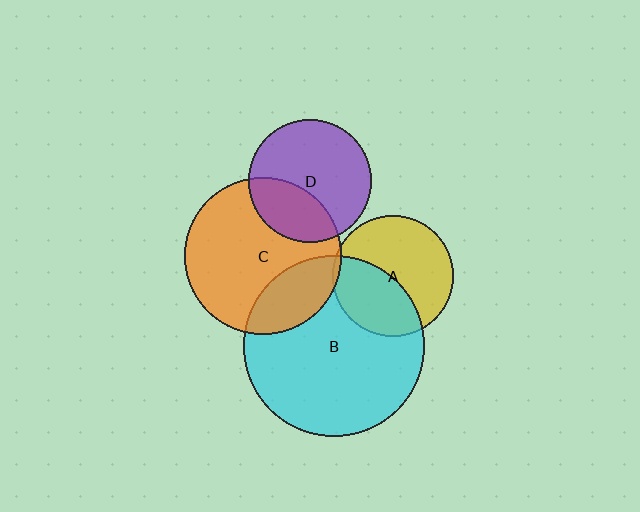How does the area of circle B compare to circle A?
Approximately 2.2 times.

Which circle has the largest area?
Circle B (cyan).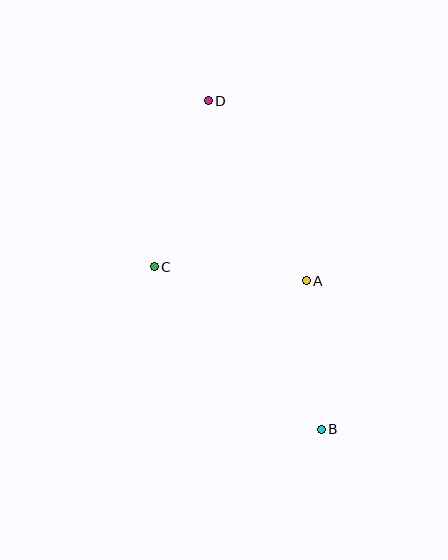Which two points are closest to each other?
Points A and B are closest to each other.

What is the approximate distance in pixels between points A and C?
The distance between A and C is approximately 153 pixels.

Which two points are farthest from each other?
Points B and D are farthest from each other.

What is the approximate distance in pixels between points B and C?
The distance between B and C is approximately 233 pixels.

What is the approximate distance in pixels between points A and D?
The distance between A and D is approximately 205 pixels.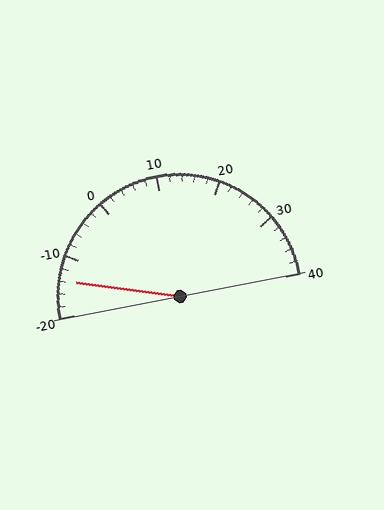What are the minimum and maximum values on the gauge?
The gauge ranges from -20 to 40.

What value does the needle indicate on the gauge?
The needle indicates approximately -14.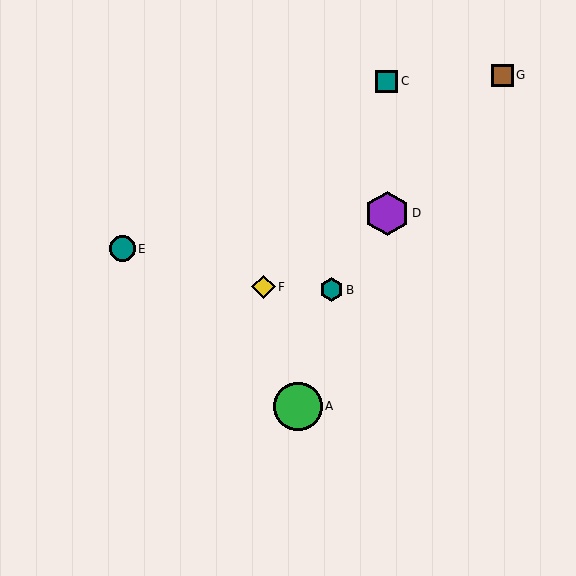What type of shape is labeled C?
Shape C is a teal square.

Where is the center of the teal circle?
The center of the teal circle is at (123, 249).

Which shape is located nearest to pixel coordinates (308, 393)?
The green circle (labeled A) at (298, 406) is nearest to that location.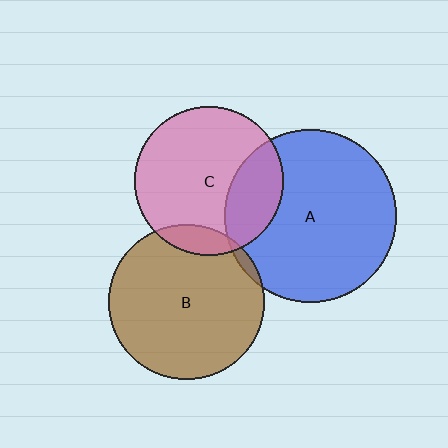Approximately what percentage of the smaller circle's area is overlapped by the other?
Approximately 5%.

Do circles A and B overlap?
Yes.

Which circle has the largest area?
Circle A (blue).